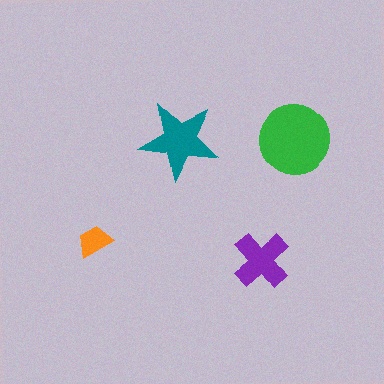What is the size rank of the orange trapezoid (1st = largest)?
4th.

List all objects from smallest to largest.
The orange trapezoid, the purple cross, the teal star, the green circle.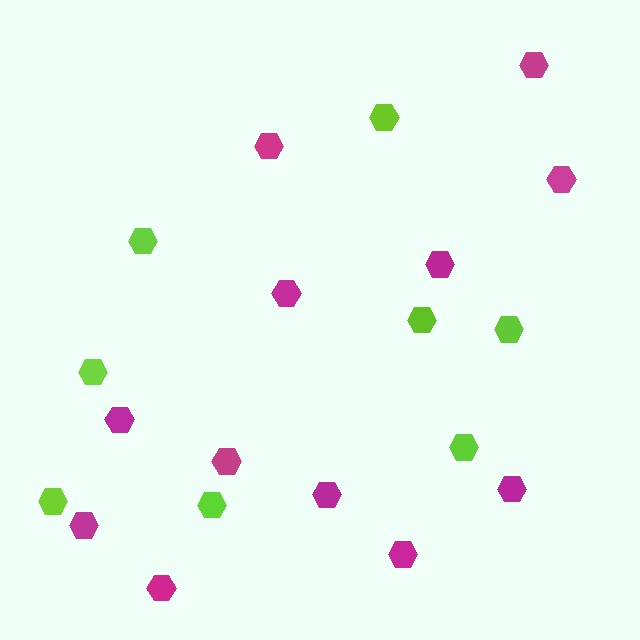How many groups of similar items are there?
There are 2 groups: one group of lime hexagons (8) and one group of magenta hexagons (12).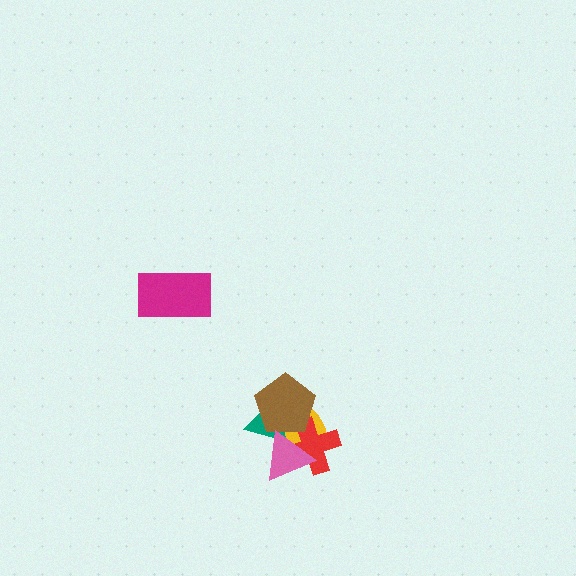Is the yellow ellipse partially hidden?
Yes, it is partially covered by another shape.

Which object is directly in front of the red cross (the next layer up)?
The brown pentagon is directly in front of the red cross.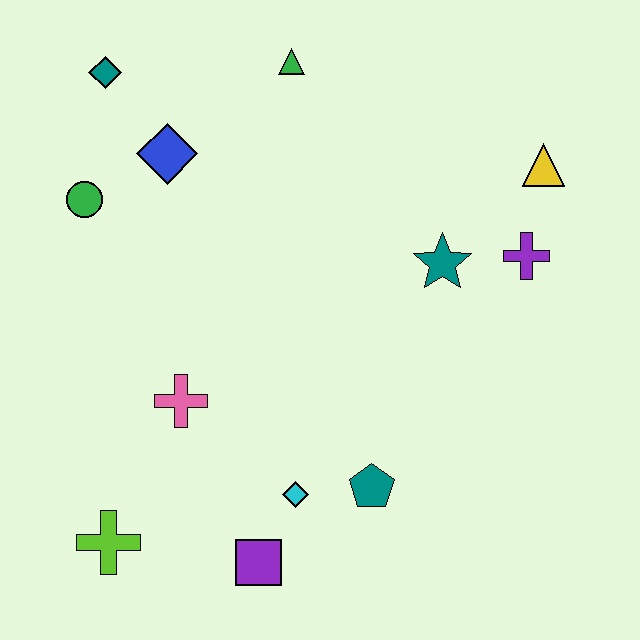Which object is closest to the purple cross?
The teal star is closest to the purple cross.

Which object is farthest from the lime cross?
The yellow triangle is farthest from the lime cross.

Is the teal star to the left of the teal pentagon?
No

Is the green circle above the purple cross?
Yes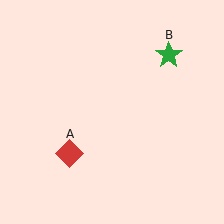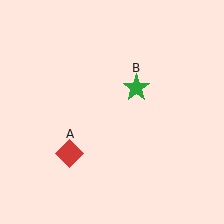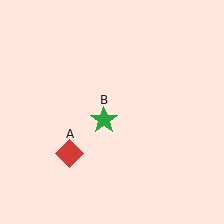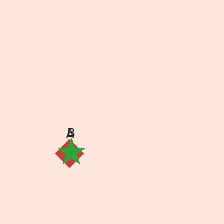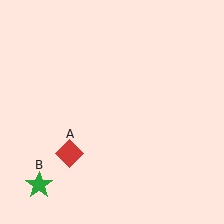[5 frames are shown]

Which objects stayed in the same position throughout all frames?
Red diamond (object A) remained stationary.